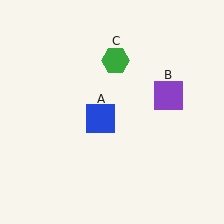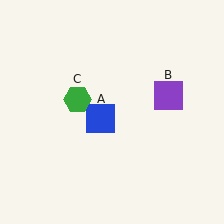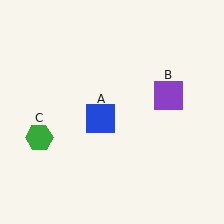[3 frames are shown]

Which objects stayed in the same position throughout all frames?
Blue square (object A) and purple square (object B) remained stationary.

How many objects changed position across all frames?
1 object changed position: green hexagon (object C).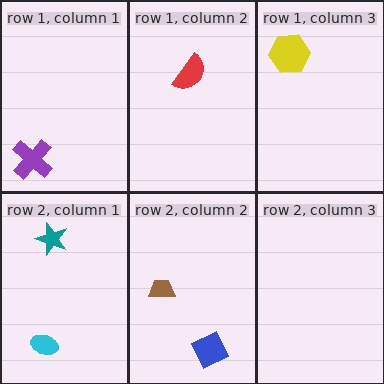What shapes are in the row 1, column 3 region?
The yellow hexagon.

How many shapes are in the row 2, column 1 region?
2.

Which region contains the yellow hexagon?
The row 1, column 3 region.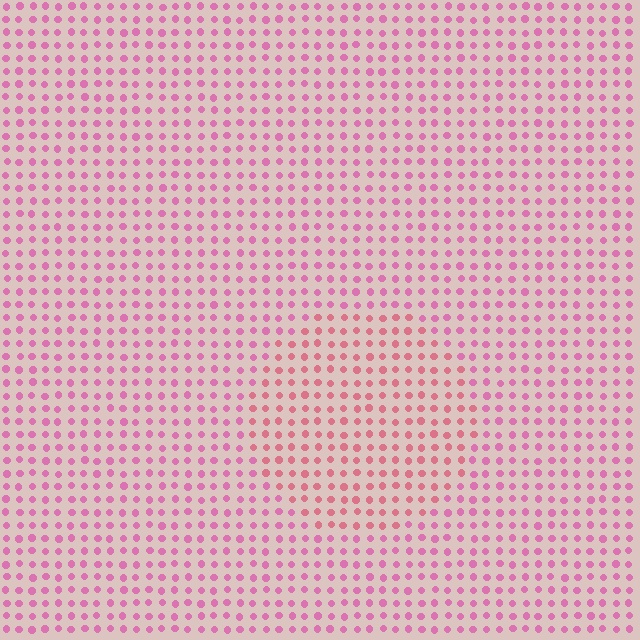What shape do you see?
I see a circle.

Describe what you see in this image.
The image is filled with small pink elements in a uniform arrangement. A circle-shaped region is visible where the elements are tinted to a slightly different hue, forming a subtle color boundary.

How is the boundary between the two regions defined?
The boundary is defined purely by a slight shift in hue (about 23 degrees). Spacing, size, and orientation are identical on both sides.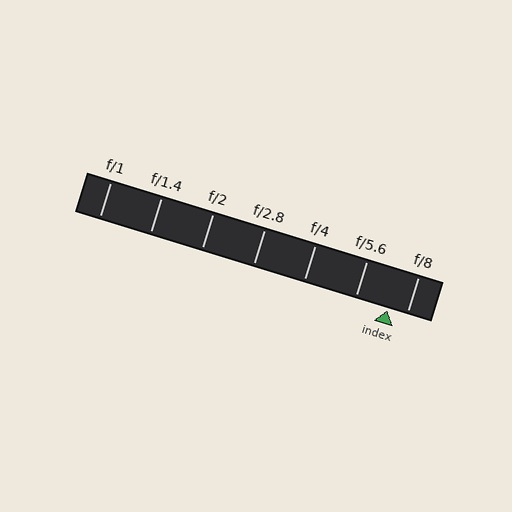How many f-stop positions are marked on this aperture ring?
There are 7 f-stop positions marked.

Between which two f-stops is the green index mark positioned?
The index mark is between f/5.6 and f/8.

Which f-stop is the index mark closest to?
The index mark is closest to f/8.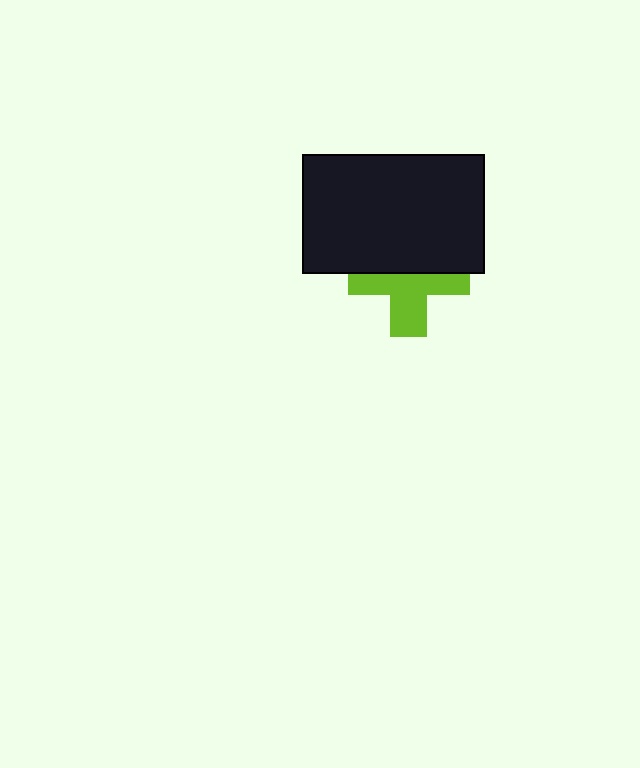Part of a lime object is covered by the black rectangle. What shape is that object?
It is a cross.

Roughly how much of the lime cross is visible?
About half of it is visible (roughly 55%).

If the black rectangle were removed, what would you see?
You would see the complete lime cross.